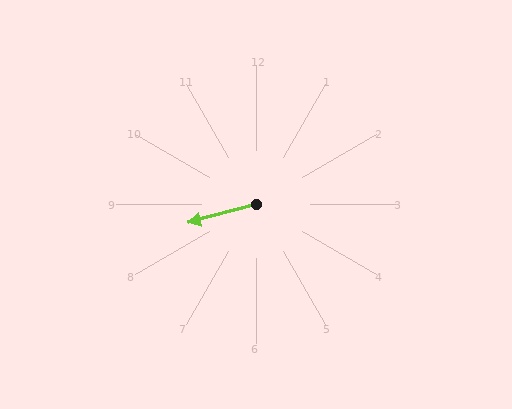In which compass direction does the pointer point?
West.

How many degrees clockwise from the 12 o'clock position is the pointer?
Approximately 255 degrees.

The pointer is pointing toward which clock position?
Roughly 8 o'clock.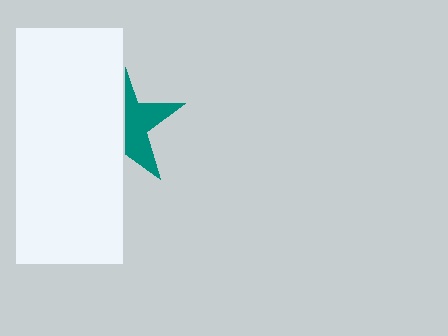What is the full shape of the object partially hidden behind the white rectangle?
The partially hidden object is a teal star.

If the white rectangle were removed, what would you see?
You would see the complete teal star.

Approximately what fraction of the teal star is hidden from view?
Roughly 57% of the teal star is hidden behind the white rectangle.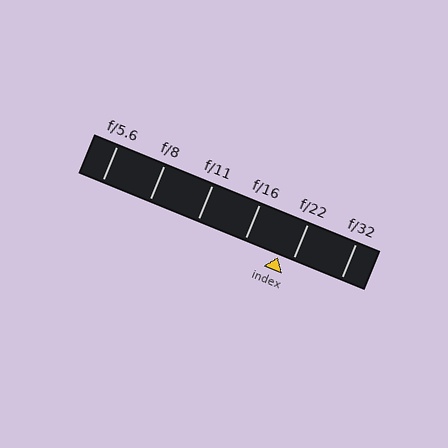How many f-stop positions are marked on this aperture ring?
There are 6 f-stop positions marked.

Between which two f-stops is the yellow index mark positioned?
The index mark is between f/16 and f/22.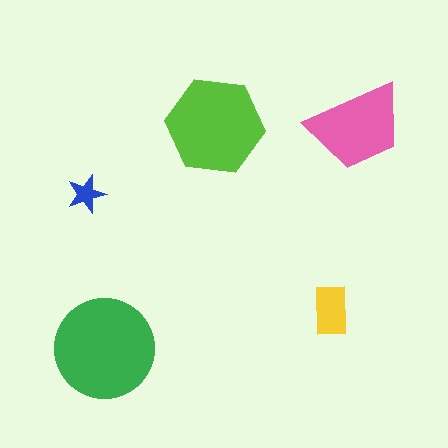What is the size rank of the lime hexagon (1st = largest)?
2nd.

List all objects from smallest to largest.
The blue star, the yellow rectangle, the pink trapezoid, the lime hexagon, the green circle.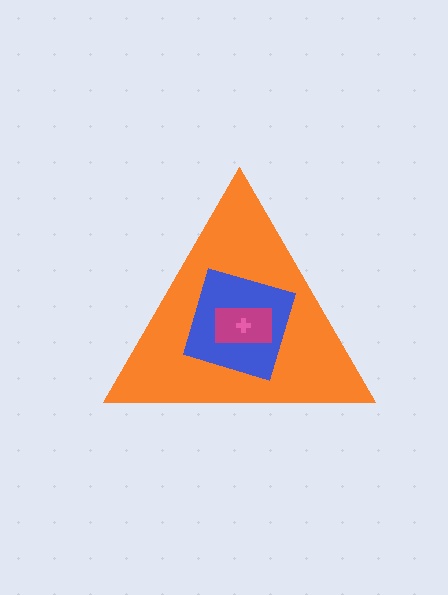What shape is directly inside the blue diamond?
The magenta rectangle.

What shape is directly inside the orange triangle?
The blue diamond.